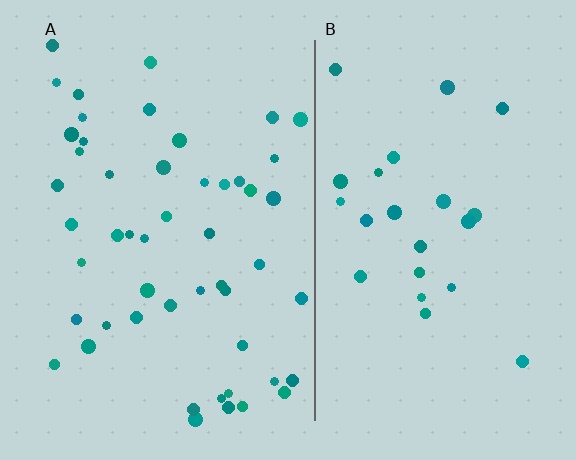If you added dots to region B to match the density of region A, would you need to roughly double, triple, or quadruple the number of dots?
Approximately double.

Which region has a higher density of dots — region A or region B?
A (the left).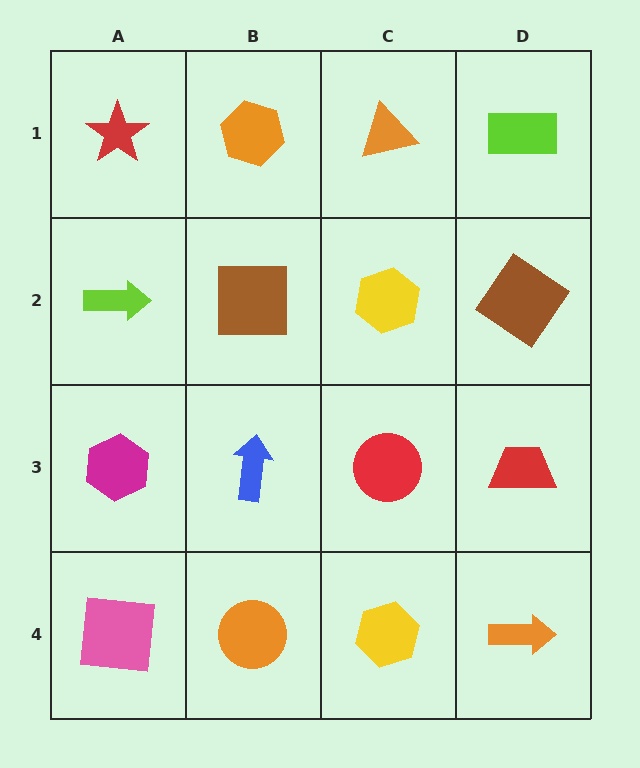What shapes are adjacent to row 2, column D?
A lime rectangle (row 1, column D), a red trapezoid (row 3, column D), a yellow hexagon (row 2, column C).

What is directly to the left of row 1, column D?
An orange triangle.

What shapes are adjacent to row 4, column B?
A blue arrow (row 3, column B), a pink square (row 4, column A), a yellow hexagon (row 4, column C).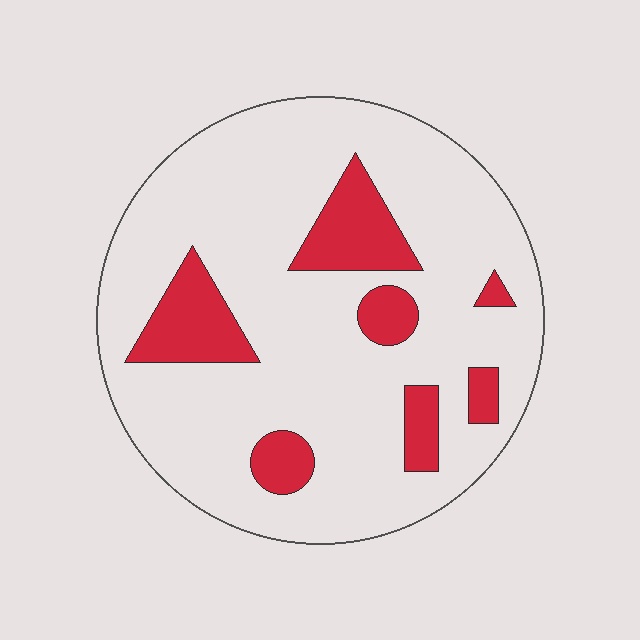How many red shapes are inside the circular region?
7.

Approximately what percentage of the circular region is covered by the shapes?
Approximately 20%.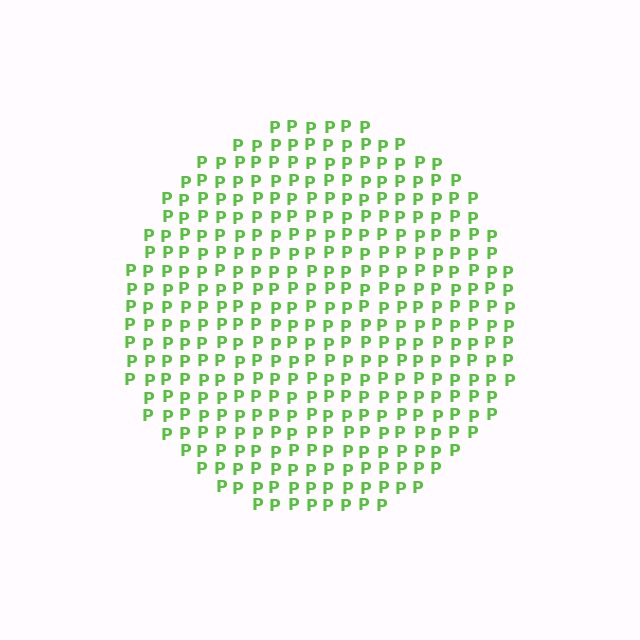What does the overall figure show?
The overall figure shows a circle.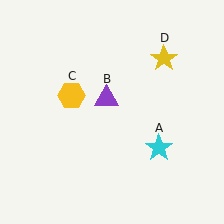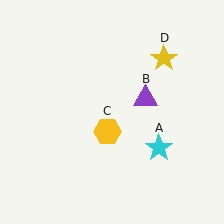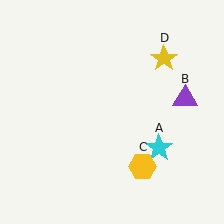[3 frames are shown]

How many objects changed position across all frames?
2 objects changed position: purple triangle (object B), yellow hexagon (object C).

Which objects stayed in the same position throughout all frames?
Cyan star (object A) and yellow star (object D) remained stationary.